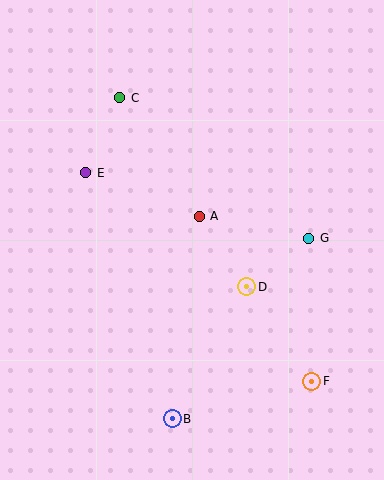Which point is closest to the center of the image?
Point A at (199, 216) is closest to the center.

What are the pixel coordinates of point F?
Point F is at (312, 381).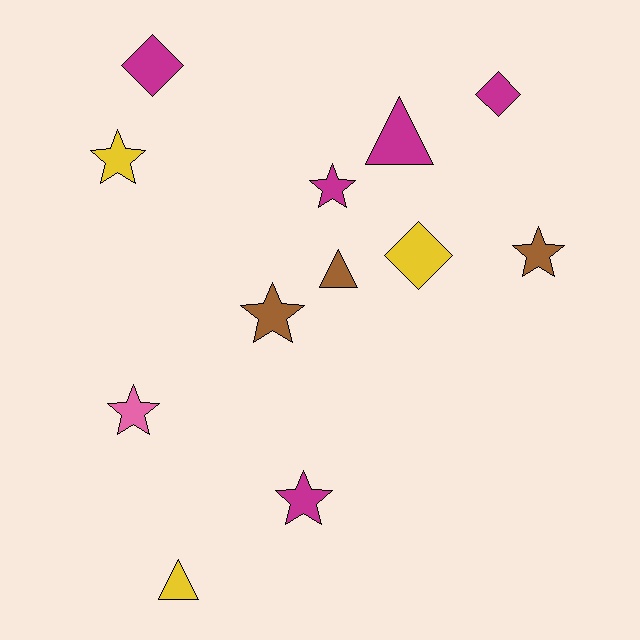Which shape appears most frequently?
Star, with 6 objects.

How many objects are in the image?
There are 12 objects.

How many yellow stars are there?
There is 1 yellow star.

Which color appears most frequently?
Magenta, with 5 objects.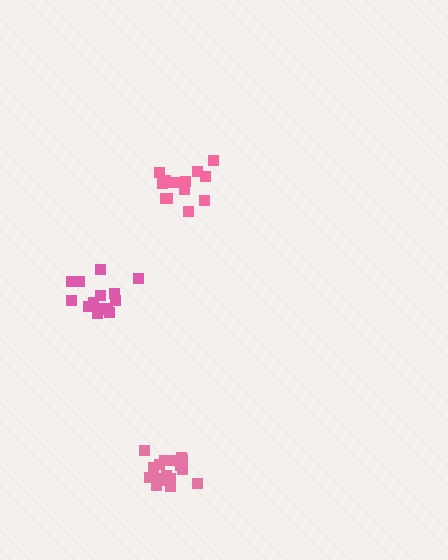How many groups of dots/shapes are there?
There are 3 groups.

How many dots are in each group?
Group 1: 15 dots, Group 2: 14 dots, Group 3: 19 dots (48 total).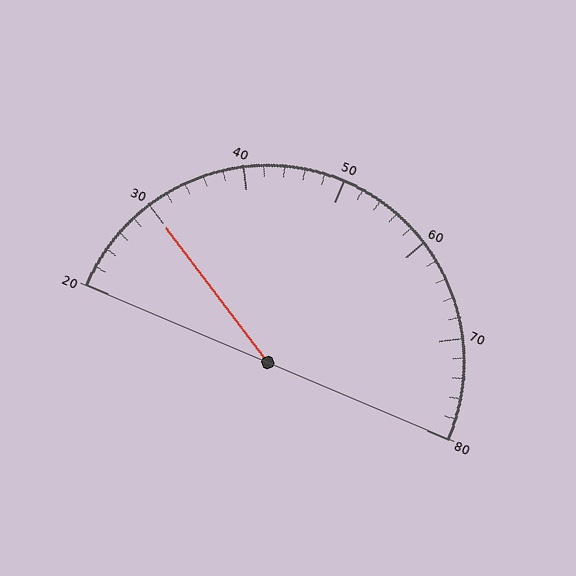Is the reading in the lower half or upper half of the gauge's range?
The reading is in the lower half of the range (20 to 80).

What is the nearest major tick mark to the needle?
The nearest major tick mark is 30.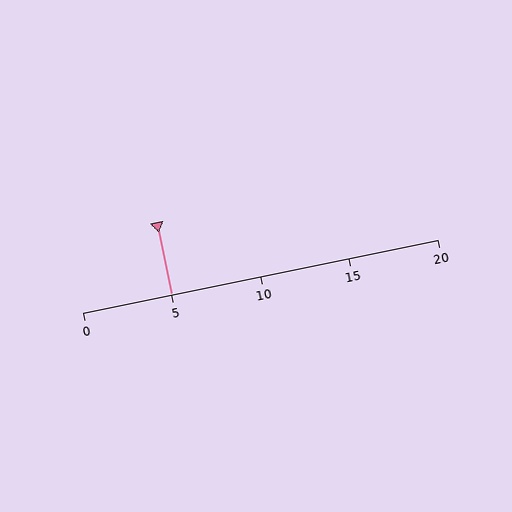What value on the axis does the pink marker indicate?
The marker indicates approximately 5.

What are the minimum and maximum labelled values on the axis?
The axis runs from 0 to 20.